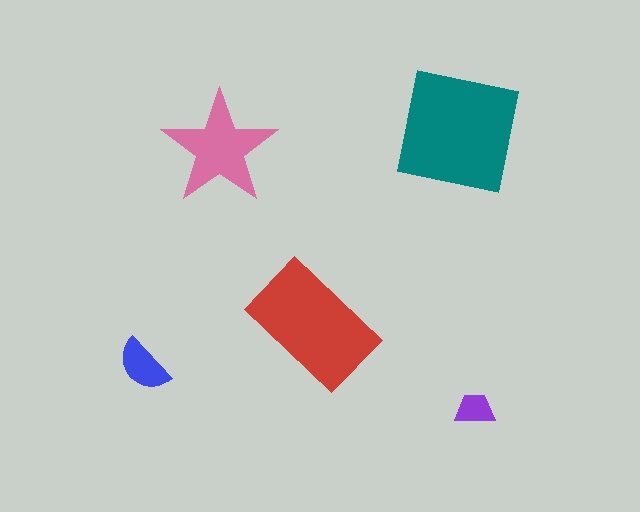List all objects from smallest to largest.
The purple trapezoid, the blue semicircle, the pink star, the red rectangle, the teal square.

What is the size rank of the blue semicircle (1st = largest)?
4th.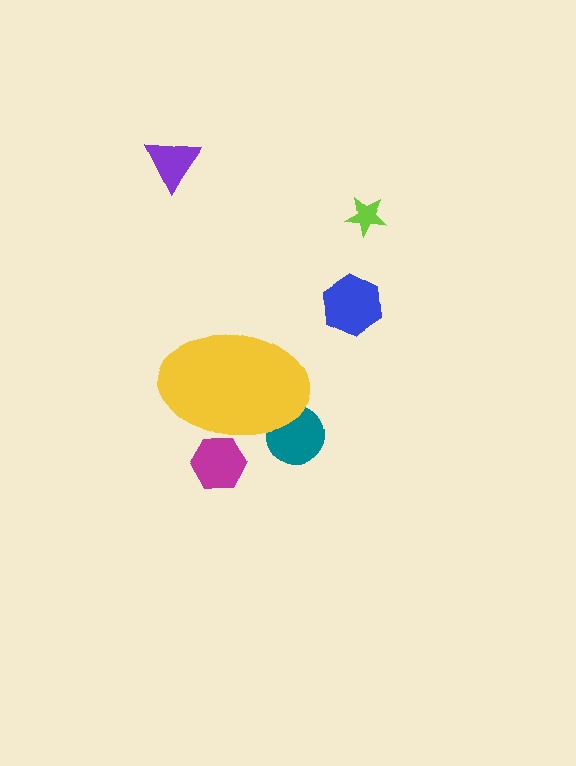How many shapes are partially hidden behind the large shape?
2 shapes are partially hidden.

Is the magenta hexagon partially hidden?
Yes, the magenta hexagon is partially hidden behind the yellow ellipse.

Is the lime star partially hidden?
No, the lime star is fully visible.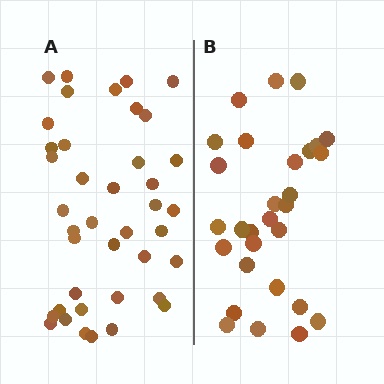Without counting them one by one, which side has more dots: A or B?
Region A (the left region) has more dots.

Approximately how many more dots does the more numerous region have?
Region A has roughly 12 or so more dots than region B.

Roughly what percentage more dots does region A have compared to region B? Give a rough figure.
About 40% more.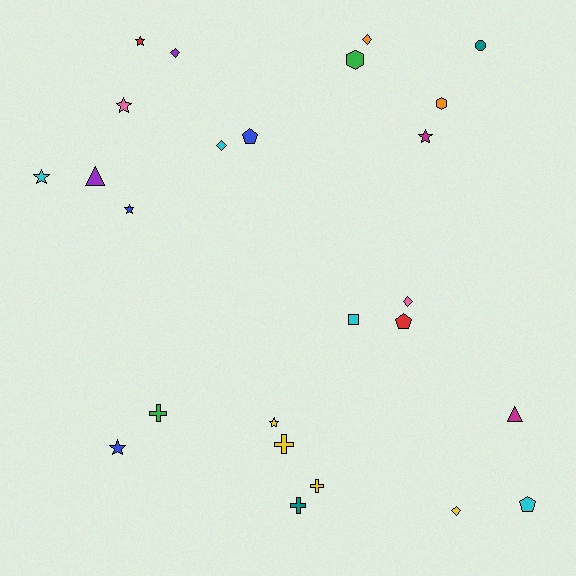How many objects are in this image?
There are 25 objects.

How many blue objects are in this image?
There are 3 blue objects.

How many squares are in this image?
There is 1 square.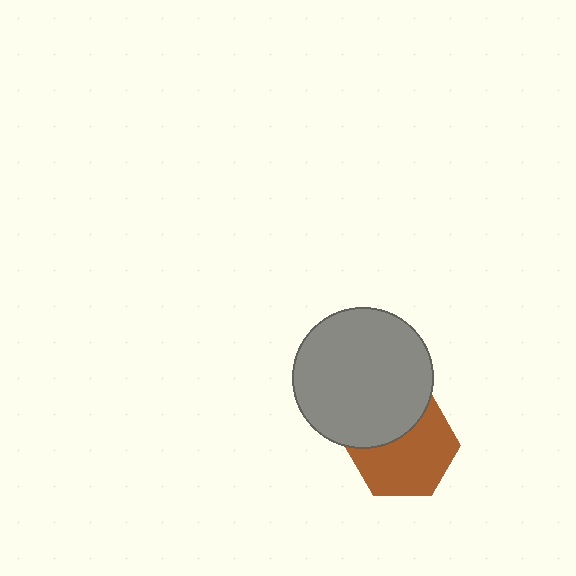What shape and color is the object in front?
The object in front is a gray circle.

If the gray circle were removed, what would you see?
You would see the complete brown hexagon.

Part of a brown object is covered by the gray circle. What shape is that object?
It is a hexagon.